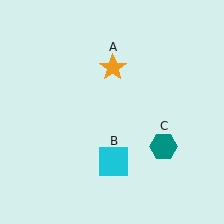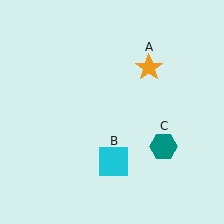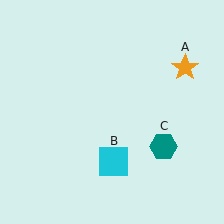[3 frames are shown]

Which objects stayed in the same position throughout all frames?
Cyan square (object B) and teal hexagon (object C) remained stationary.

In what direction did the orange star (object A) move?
The orange star (object A) moved right.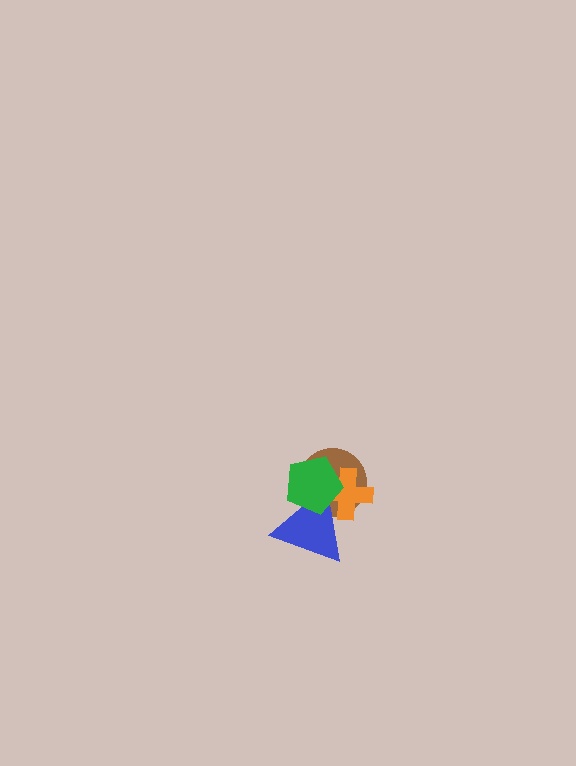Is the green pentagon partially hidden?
No, no other shape covers it.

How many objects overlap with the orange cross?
3 objects overlap with the orange cross.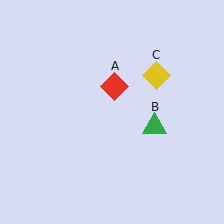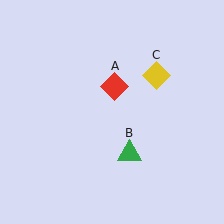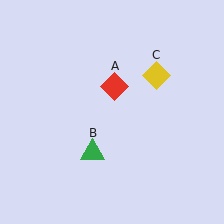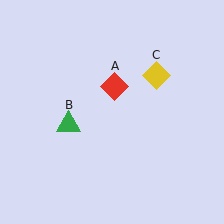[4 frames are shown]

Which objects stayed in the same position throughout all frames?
Red diamond (object A) and yellow diamond (object C) remained stationary.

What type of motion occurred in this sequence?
The green triangle (object B) rotated clockwise around the center of the scene.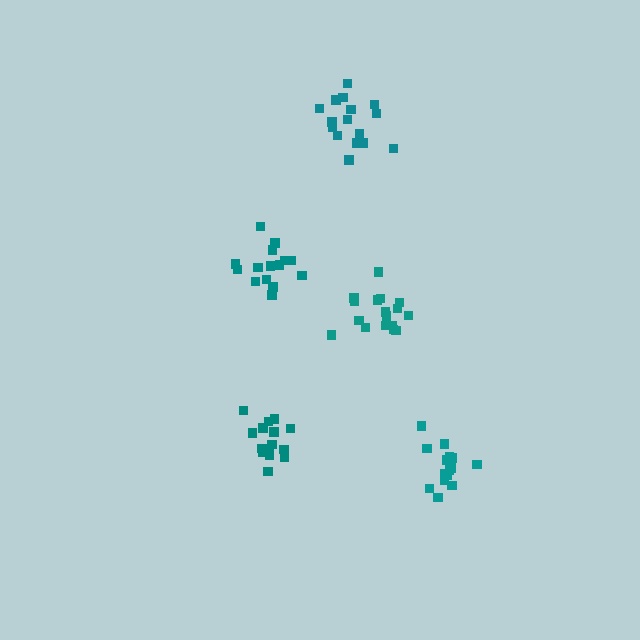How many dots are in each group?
Group 1: 17 dots, Group 2: 15 dots, Group 3: 15 dots, Group 4: 16 dots, Group 5: 15 dots (78 total).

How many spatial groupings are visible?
There are 5 spatial groupings.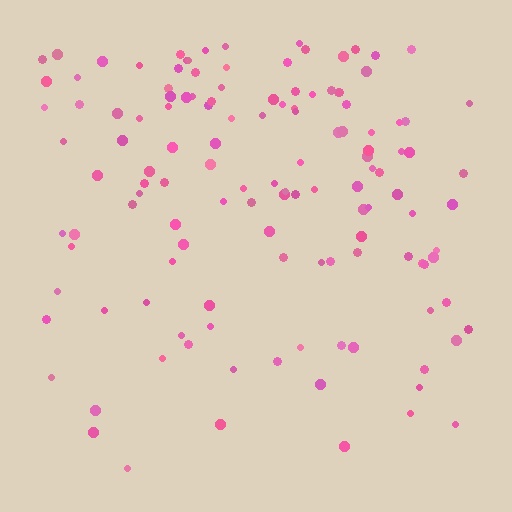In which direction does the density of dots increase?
From bottom to top, with the top side densest.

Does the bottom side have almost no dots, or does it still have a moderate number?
Still a moderate number, just noticeably fewer than the top.